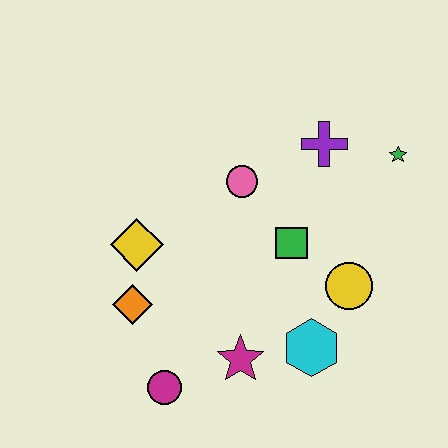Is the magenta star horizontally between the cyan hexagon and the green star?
No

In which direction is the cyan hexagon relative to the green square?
The cyan hexagon is below the green square.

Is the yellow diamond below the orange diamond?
No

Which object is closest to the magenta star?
The cyan hexagon is closest to the magenta star.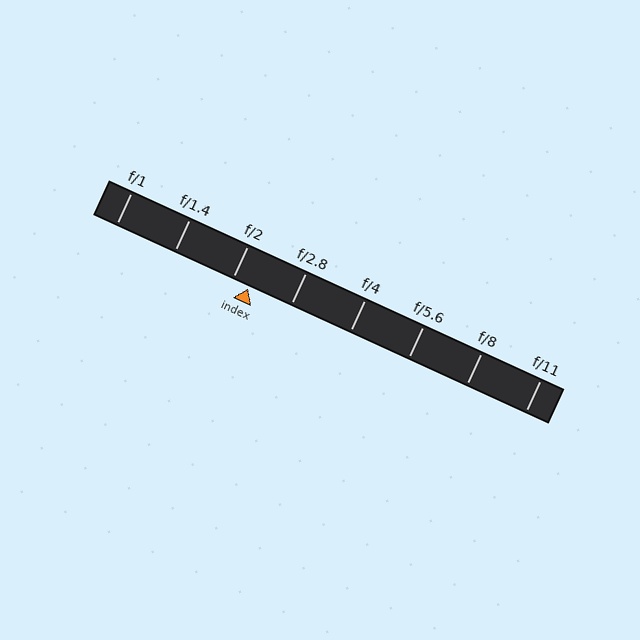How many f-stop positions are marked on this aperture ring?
There are 8 f-stop positions marked.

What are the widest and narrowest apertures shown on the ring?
The widest aperture shown is f/1 and the narrowest is f/11.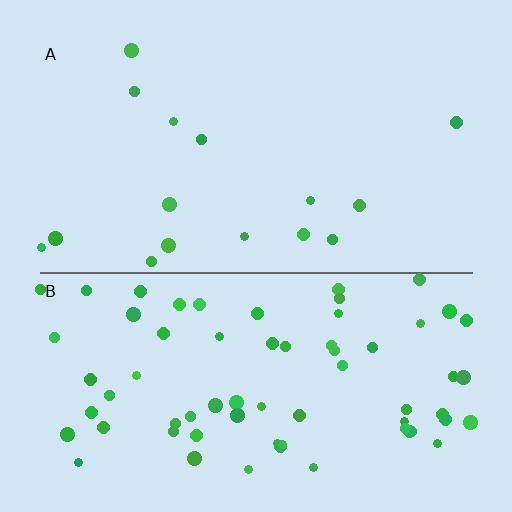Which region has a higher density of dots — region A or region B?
B (the bottom).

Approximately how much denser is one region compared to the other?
Approximately 4.4× — region B over region A.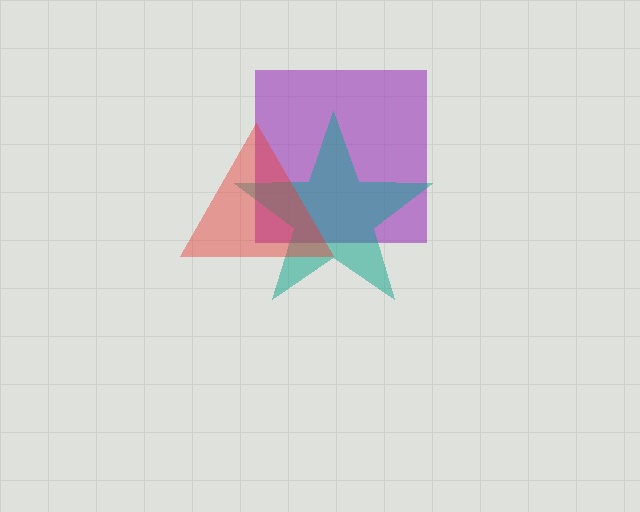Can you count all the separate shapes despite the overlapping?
Yes, there are 3 separate shapes.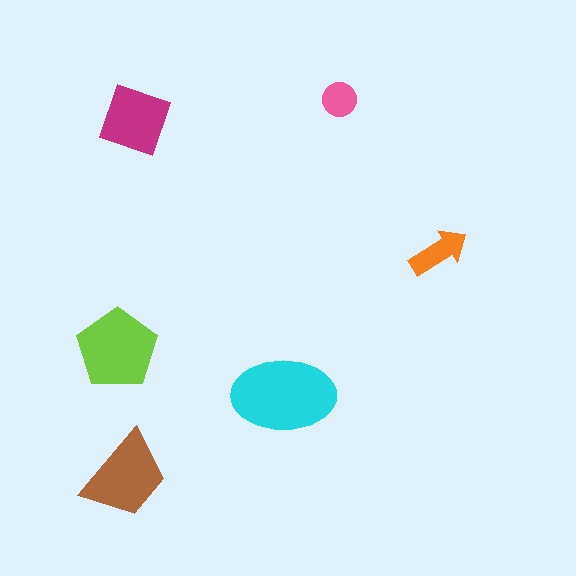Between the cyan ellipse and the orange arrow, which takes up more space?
The cyan ellipse.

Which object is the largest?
The cyan ellipse.